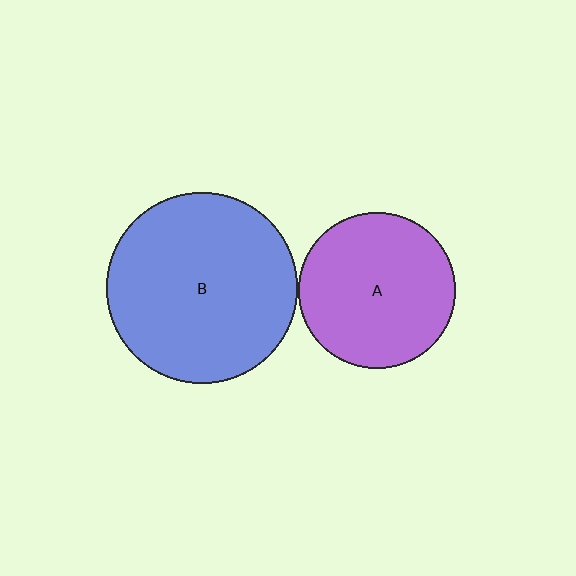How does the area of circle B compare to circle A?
Approximately 1.5 times.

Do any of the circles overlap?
No, none of the circles overlap.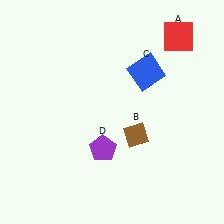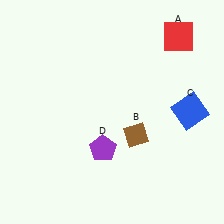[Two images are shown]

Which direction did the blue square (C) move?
The blue square (C) moved right.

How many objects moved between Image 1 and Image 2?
1 object moved between the two images.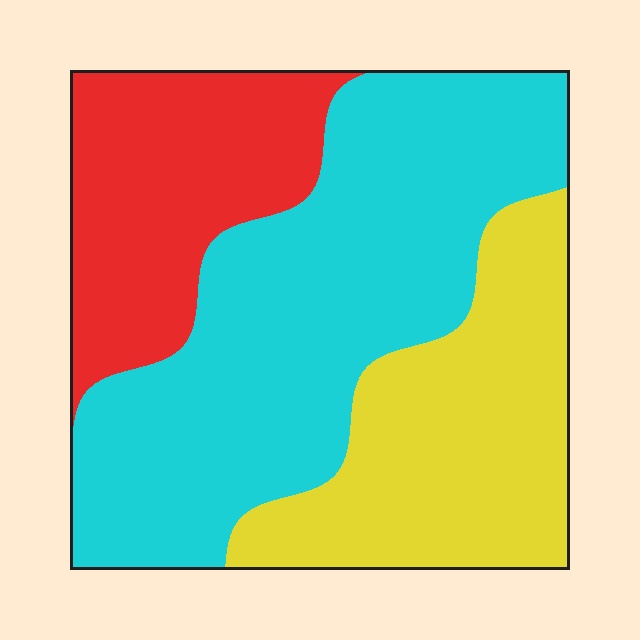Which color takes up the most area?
Cyan, at roughly 50%.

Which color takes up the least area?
Red, at roughly 25%.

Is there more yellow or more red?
Yellow.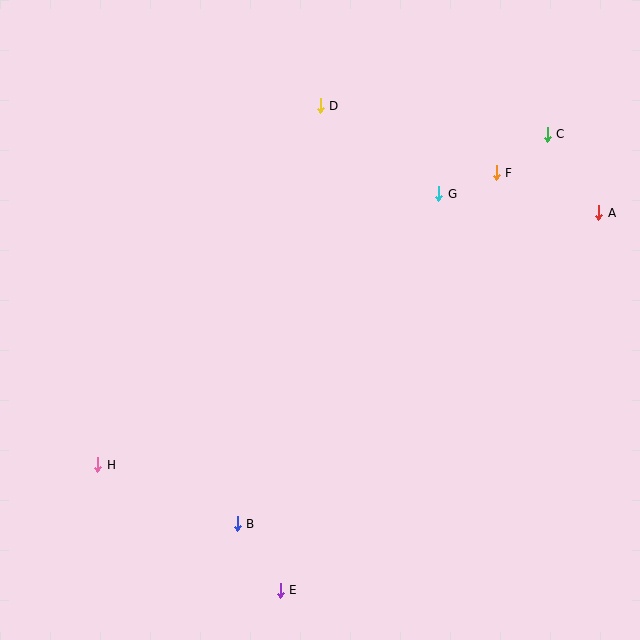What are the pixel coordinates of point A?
Point A is at (599, 213).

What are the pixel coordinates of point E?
Point E is at (280, 590).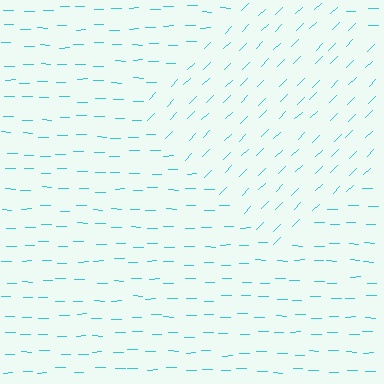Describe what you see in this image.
The image is filled with small cyan line segments. A diamond region in the image has lines oriented differently from the surrounding lines, creating a visible texture boundary.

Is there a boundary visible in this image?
Yes, there is a texture boundary formed by a change in line orientation.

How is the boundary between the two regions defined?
The boundary is defined purely by a change in line orientation (approximately 45 degrees difference). All lines are the same color and thickness.